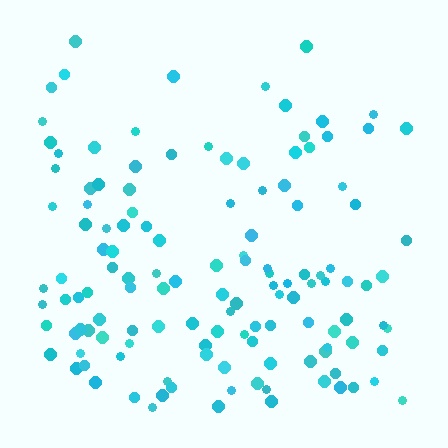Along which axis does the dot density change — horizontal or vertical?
Vertical.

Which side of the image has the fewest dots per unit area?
The top.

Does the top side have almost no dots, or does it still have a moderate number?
Still a moderate number, just noticeably fewer than the bottom.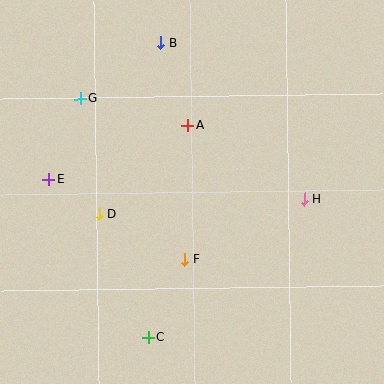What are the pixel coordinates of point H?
Point H is at (304, 199).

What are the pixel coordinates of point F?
Point F is at (184, 259).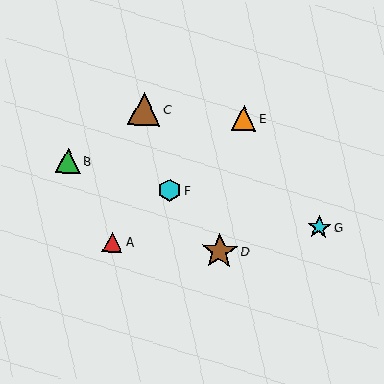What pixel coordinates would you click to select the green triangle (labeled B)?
Click at (68, 161) to select the green triangle B.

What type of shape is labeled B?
Shape B is a green triangle.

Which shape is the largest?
The brown star (labeled D) is the largest.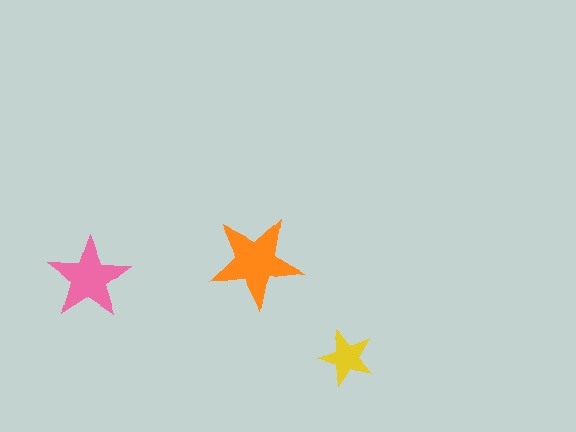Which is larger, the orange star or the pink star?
The orange one.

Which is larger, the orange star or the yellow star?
The orange one.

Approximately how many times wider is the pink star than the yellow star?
About 1.5 times wider.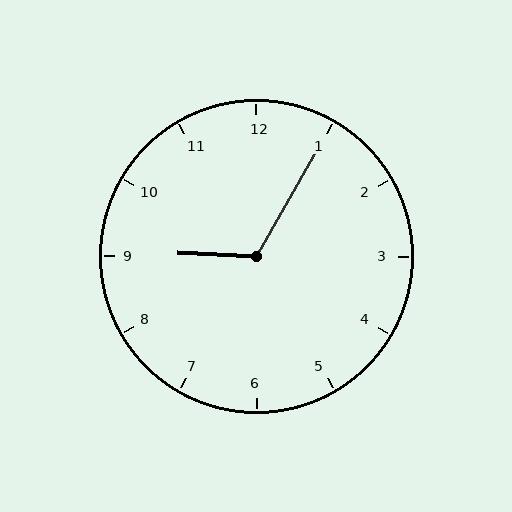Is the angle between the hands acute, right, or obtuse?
It is obtuse.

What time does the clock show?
9:05.